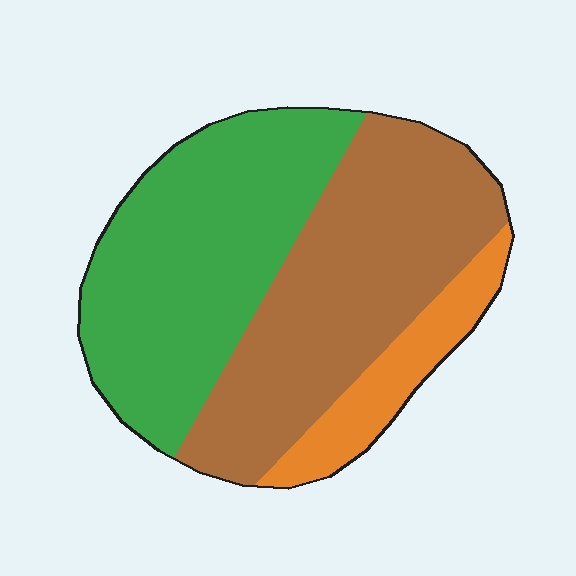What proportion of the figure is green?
Green takes up between a third and a half of the figure.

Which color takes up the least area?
Orange, at roughly 15%.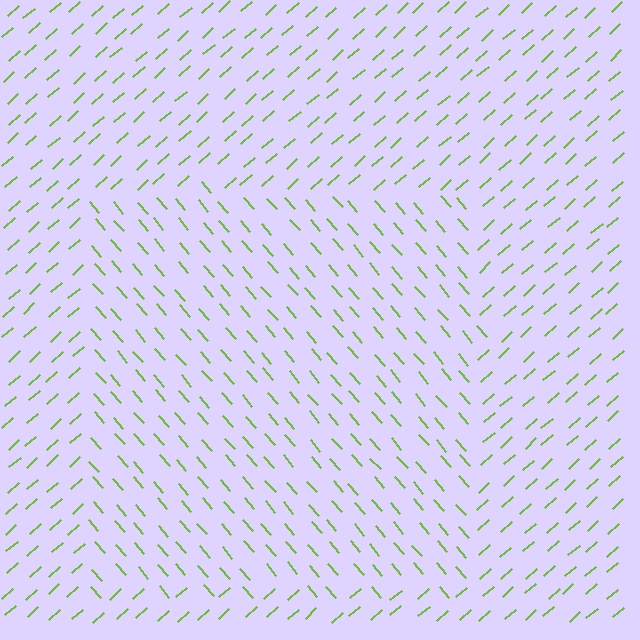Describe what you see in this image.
The image is filled with small lime line segments. A rectangle region in the image has lines oriented differently from the surrounding lines, creating a visible texture boundary.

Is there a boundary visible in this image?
Yes, there is a texture boundary formed by a change in line orientation.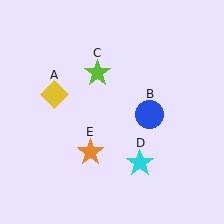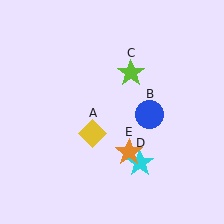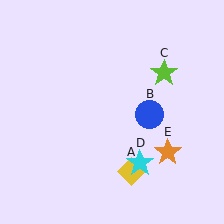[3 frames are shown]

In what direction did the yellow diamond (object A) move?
The yellow diamond (object A) moved down and to the right.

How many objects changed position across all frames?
3 objects changed position: yellow diamond (object A), lime star (object C), orange star (object E).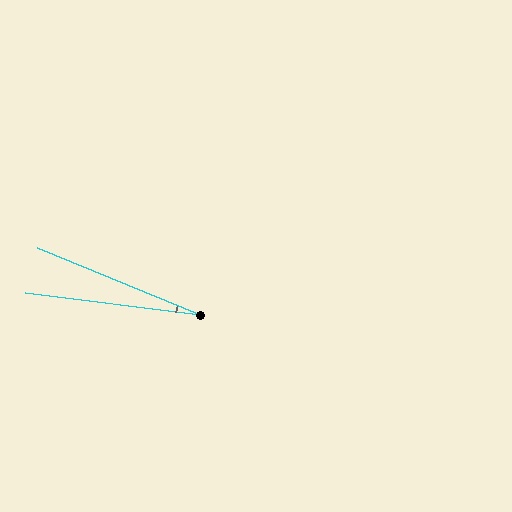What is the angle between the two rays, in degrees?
Approximately 15 degrees.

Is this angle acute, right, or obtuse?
It is acute.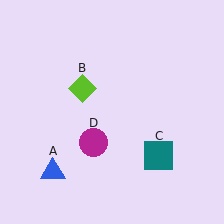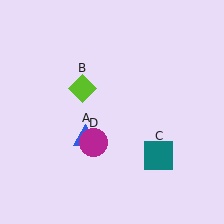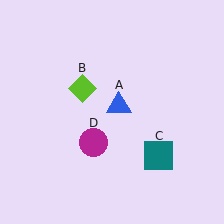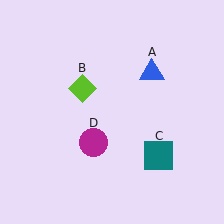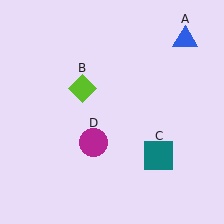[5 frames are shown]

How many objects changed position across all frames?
1 object changed position: blue triangle (object A).